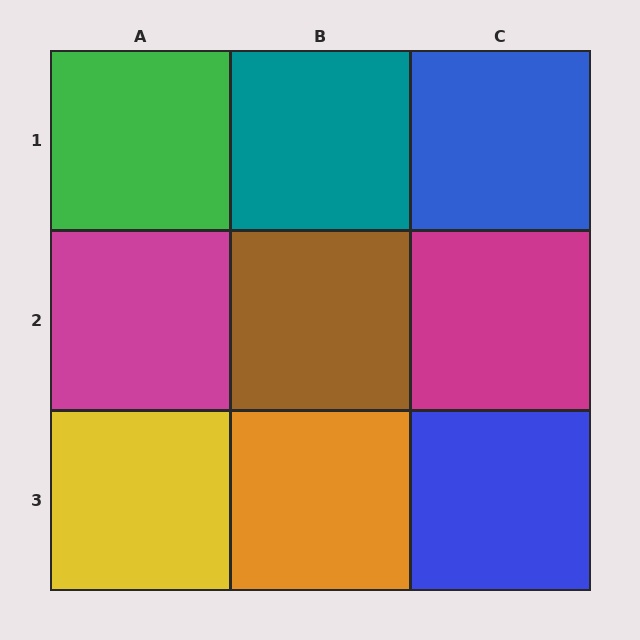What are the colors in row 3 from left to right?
Yellow, orange, blue.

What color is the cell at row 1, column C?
Blue.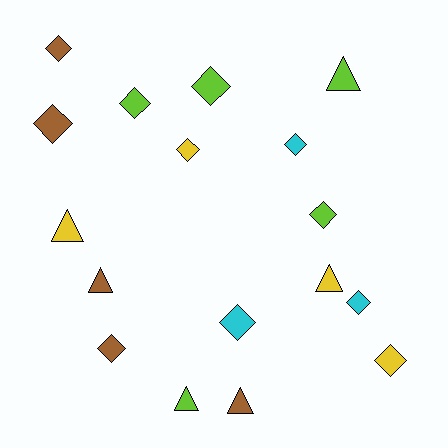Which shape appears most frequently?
Diamond, with 11 objects.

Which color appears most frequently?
Brown, with 5 objects.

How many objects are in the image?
There are 17 objects.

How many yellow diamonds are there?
There are 2 yellow diamonds.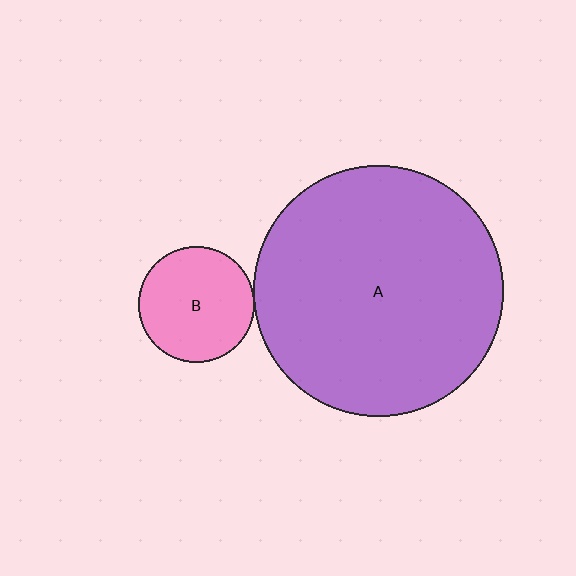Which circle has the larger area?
Circle A (purple).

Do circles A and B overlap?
Yes.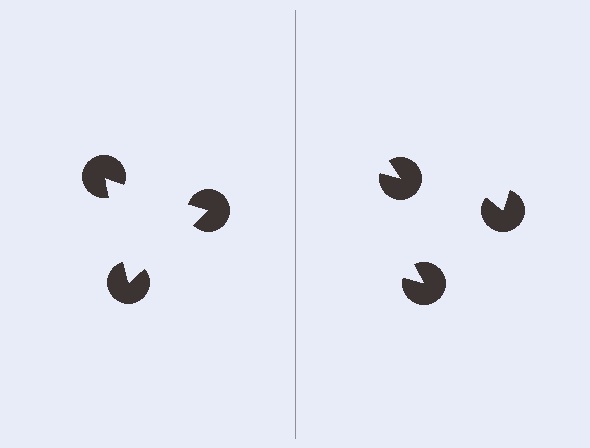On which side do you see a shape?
An illusory triangle appears on the left side. On the right side the wedge cuts are rotated, so no coherent shape forms.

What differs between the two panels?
The pac-man discs are positioned identically on both sides; only the wedge orientations differ. On the left they align to a triangle; on the right they are misaligned.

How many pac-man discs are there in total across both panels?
6 — 3 on each side.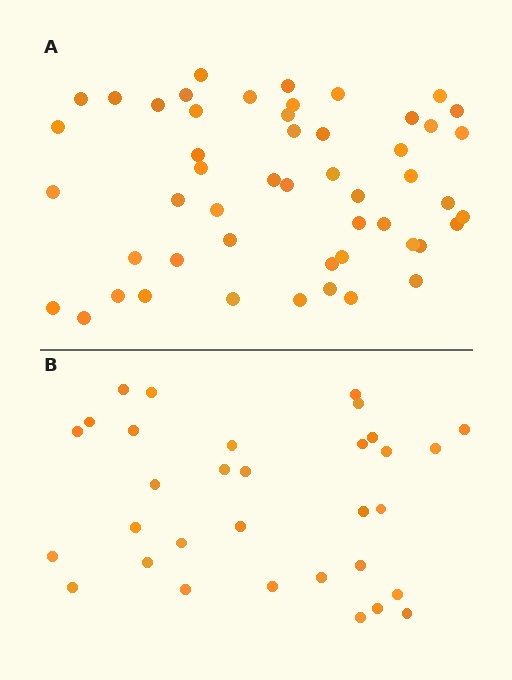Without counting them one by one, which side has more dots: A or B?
Region A (the top region) has more dots.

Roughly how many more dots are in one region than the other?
Region A has approximately 20 more dots than region B.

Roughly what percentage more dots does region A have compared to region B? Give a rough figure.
About 60% more.